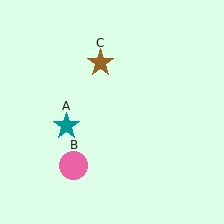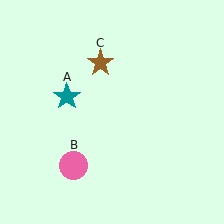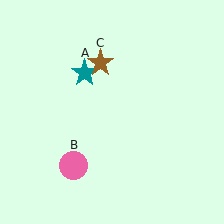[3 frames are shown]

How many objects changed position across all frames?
1 object changed position: teal star (object A).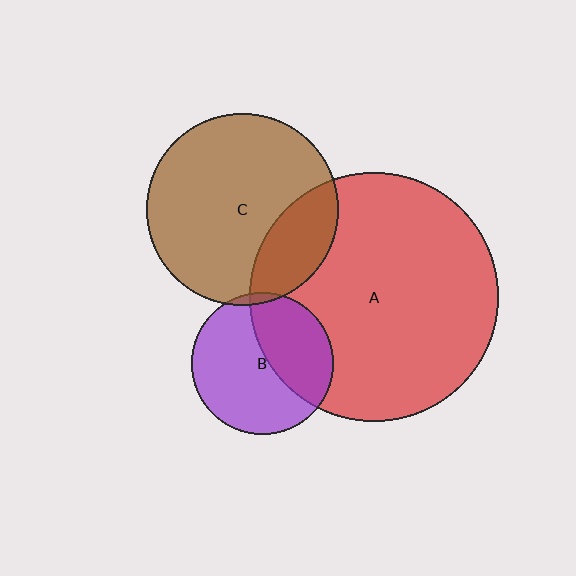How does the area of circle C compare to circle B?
Approximately 1.8 times.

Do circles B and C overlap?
Yes.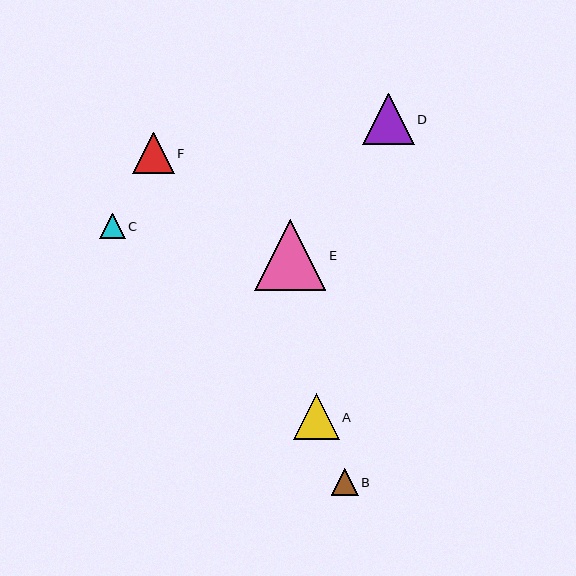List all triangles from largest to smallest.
From largest to smallest: E, D, A, F, B, C.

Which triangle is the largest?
Triangle E is the largest with a size of approximately 71 pixels.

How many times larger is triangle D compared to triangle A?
Triangle D is approximately 1.1 times the size of triangle A.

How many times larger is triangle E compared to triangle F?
Triangle E is approximately 1.7 times the size of triangle F.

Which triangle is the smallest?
Triangle C is the smallest with a size of approximately 26 pixels.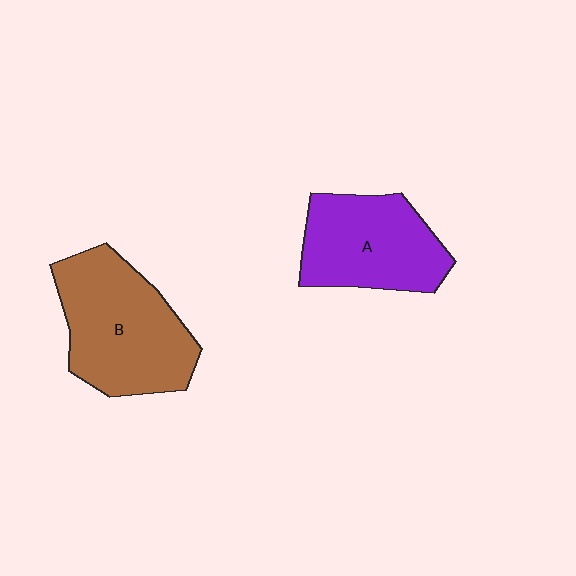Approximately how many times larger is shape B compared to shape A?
Approximately 1.2 times.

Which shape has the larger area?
Shape B (brown).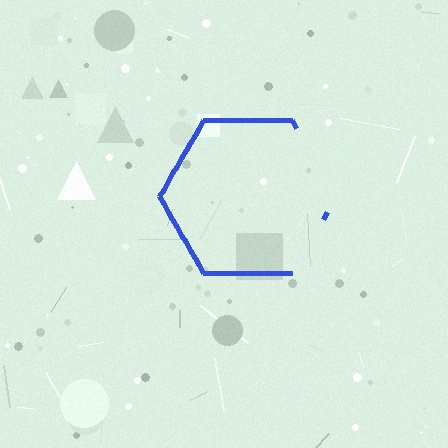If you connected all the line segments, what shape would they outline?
They would outline a hexagon.